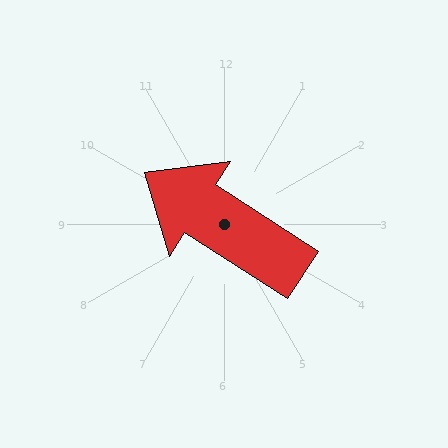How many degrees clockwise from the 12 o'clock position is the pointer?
Approximately 303 degrees.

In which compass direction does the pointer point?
Northwest.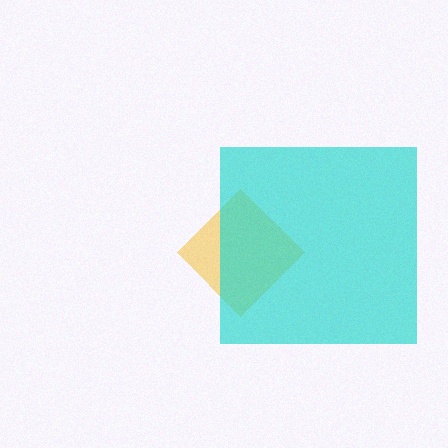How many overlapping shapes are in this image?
There are 2 overlapping shapes in the image.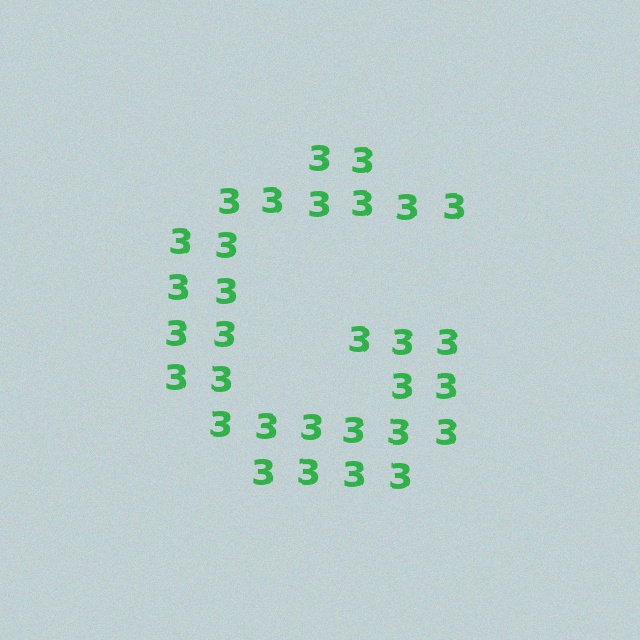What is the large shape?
The large shape is the letter G.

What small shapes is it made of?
It is made of small digit 3's.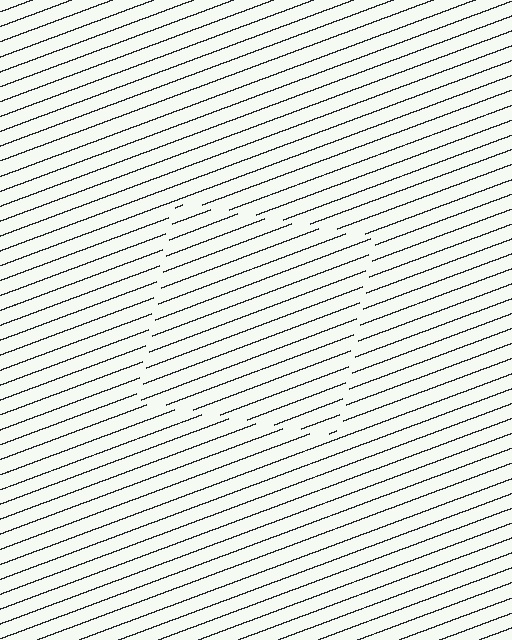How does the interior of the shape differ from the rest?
The interior of the shape contains the same grating, shifted by half a period — the contour is defined by the phase discontinuity where line-ends from the inner and outer gratings abut.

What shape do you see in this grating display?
An illusory square. The interior of the shape contains the same grating, shifted by half a period — the contour is defined by the phase discontinuity where line-ends from the inner and outer gratings abut.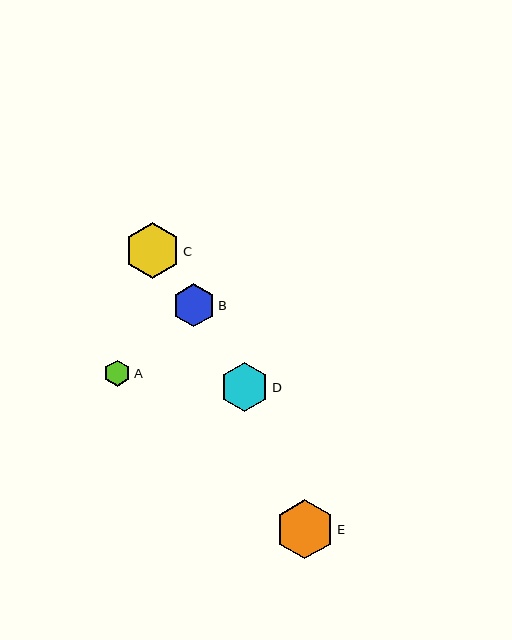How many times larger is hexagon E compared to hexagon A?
Hexagon E is approximately 2.2 times the size of hexagon A.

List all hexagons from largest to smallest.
From largest to smallest: E, C, D, B, A.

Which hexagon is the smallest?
Hexagon A is the smallest with a size of approximately 26 pixels.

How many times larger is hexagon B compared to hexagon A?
Hexagon B is approximately 1.6 times the size of hexagon A.